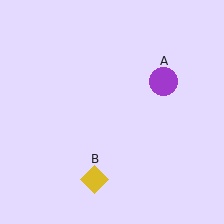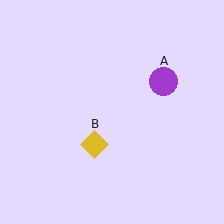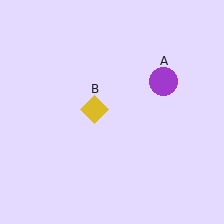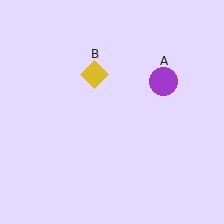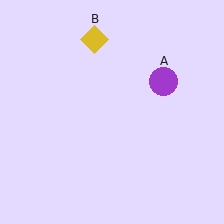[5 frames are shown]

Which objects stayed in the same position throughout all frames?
Purple circle (object A) remained stationary.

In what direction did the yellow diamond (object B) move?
The yellow diamond (object B) moved up.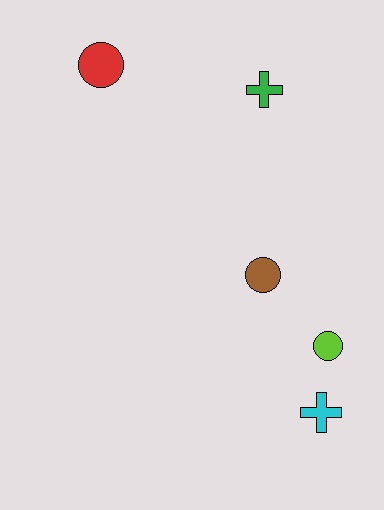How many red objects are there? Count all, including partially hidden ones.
There is 1 red object.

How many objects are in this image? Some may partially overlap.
There are 5 objects.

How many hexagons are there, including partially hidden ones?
There are no hexagons.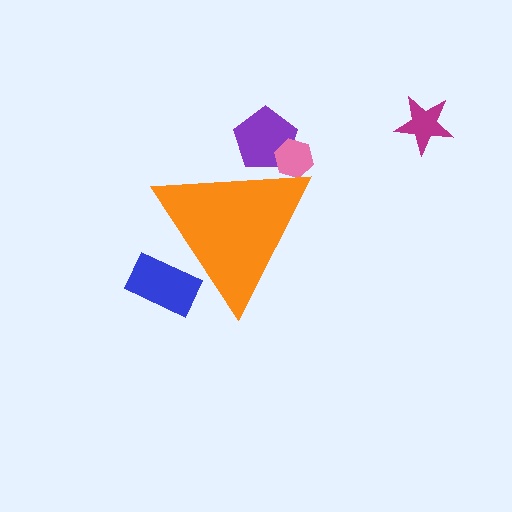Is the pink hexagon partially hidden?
Yes, the pink hexagon is partially hidden behind the orange triangle.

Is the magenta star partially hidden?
No, the magenta star is fully visible.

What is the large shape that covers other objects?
An orange triangle.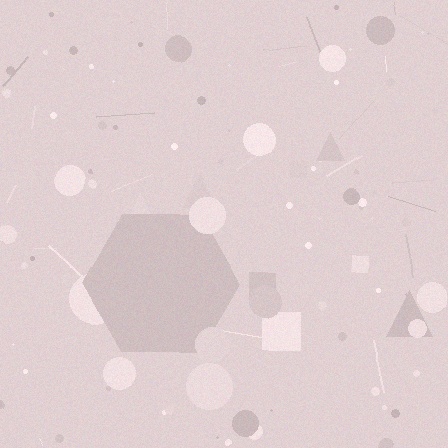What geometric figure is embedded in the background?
A hexagon is embedded in the background.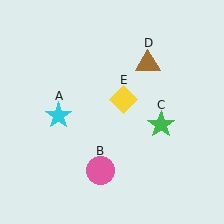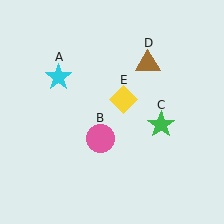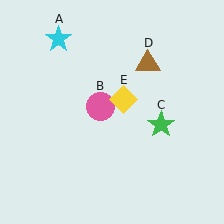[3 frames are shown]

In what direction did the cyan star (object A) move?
The cyan star (object A) moved up.